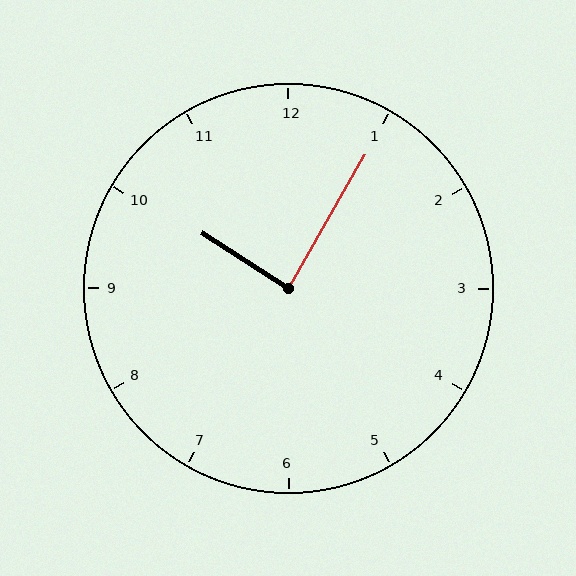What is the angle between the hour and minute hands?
Approximately 88 degrees.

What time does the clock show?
10:05.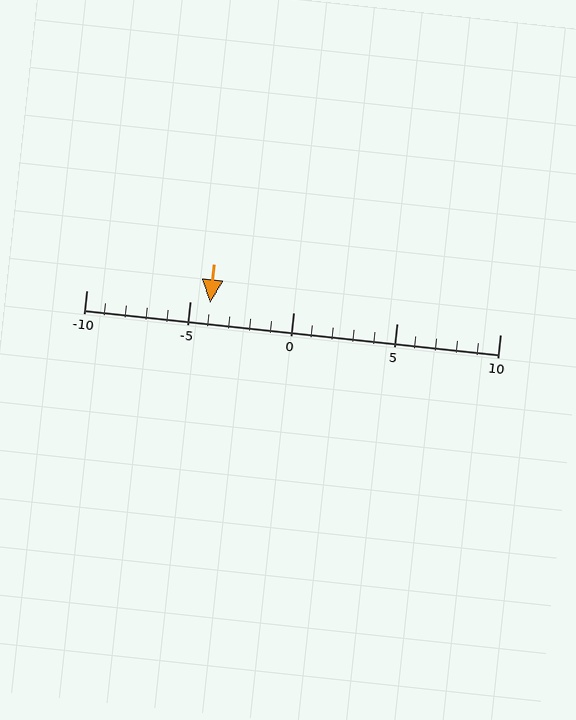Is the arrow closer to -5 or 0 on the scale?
The arrow is closer to -5.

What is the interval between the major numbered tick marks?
The major tick marks are spaced 5 units apart.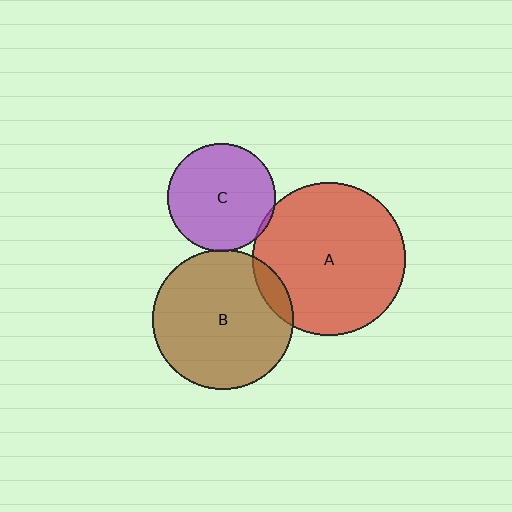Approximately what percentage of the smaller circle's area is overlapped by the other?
Approximately 5%.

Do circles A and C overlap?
Yes.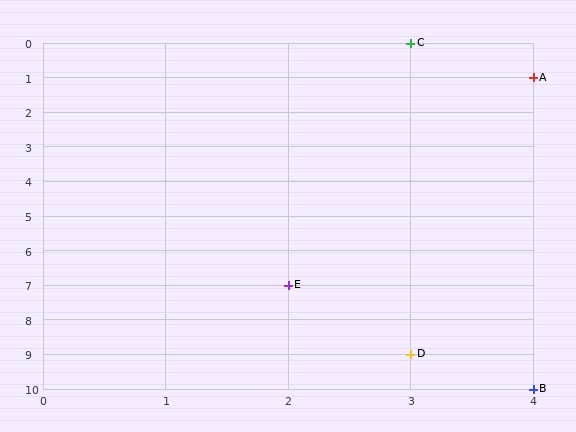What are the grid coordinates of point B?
Point B is at grid coordinates (4, 10).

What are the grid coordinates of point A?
Point A is at grid coordinates (4, 1).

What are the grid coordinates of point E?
Point E is at grid coordinates (2, 7).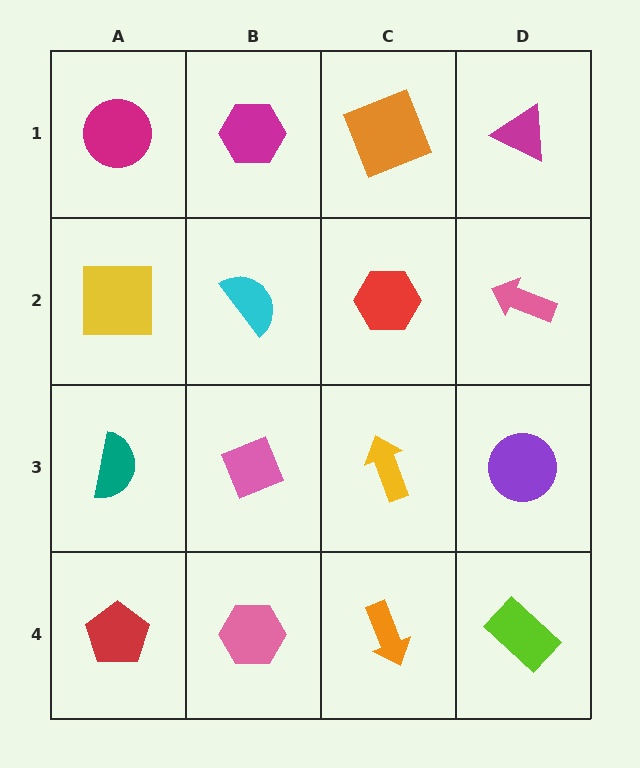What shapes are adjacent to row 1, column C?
A red hexagon (row 2, column C), a magenta hexagon (row 1, column B), a magenta triangle (row 1, column D).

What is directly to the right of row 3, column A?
A pink diamond.